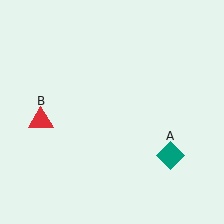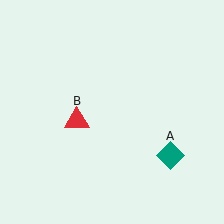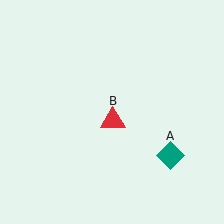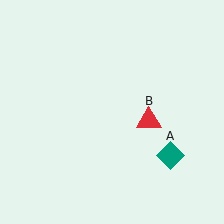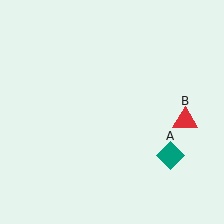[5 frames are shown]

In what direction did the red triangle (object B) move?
The red triangle (object B) moved right.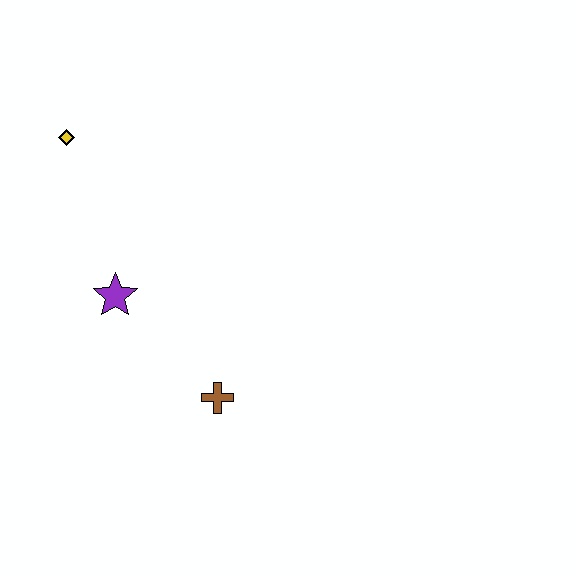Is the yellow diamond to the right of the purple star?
No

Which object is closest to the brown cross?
The purple star is closest to the brown cross.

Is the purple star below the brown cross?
No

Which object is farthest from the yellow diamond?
The brown cross is farthest from the yellow diamond.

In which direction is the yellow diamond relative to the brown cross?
The yellow diamond is above the brown cross.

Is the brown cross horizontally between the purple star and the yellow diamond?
No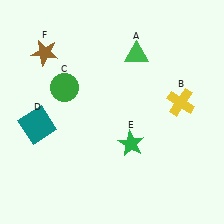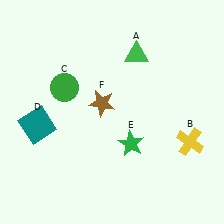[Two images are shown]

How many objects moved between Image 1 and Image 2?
2 objects moved between the two images.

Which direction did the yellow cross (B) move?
The yellow cross (B) moved down.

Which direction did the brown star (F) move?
The brown star (F) moved right.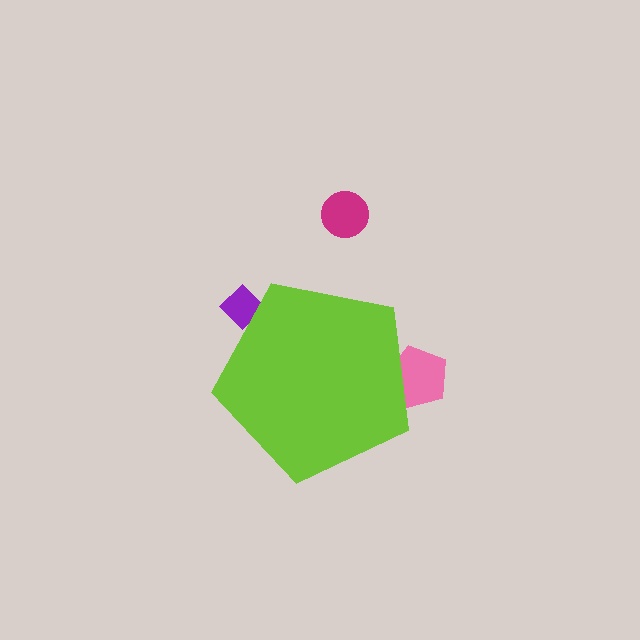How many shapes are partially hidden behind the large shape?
2 shapes are partially hidden.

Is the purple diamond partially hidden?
Yes, the purple diamond is partially hidden behind the lime pentagon.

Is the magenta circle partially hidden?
No, the magenta circle is fully visible.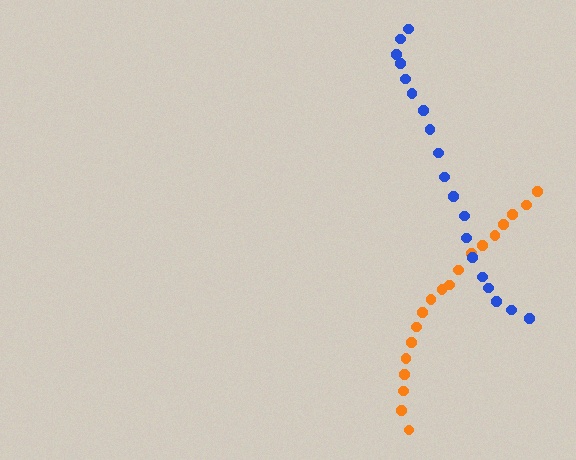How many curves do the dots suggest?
There are 2 distinct paths.